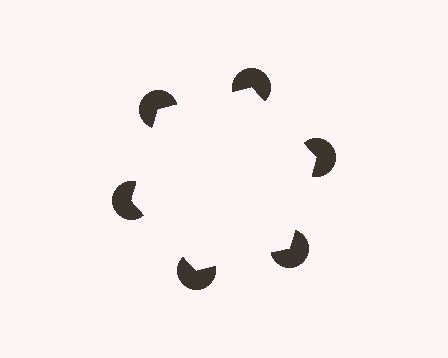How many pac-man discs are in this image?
There are 6 — one at each vertex of the illusory hexagon.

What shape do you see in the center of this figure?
An illusory hexagon — its edges are inferred from the aligned wedge cuts in the pac-man discs, not physically drawn.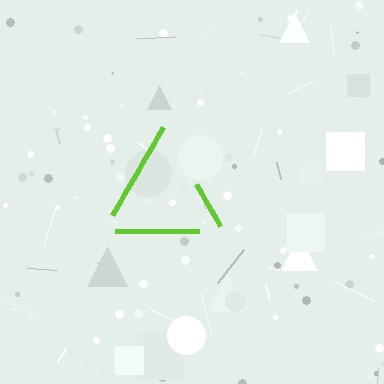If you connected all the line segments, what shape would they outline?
They would outline a triangle.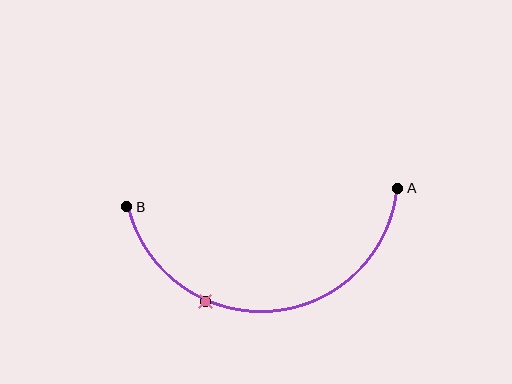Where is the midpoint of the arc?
The arc midpoint is the point on the curve farthest from the straight line joining A and B. It sits below that line.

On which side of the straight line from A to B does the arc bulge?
The arc bulges below the straight line connecting A and B.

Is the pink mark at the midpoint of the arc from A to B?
No. The pink mark lies on the arc but is closer to endpoint B. The arc midpoint would be at the point on the curve equidistant along the arc from both A and B.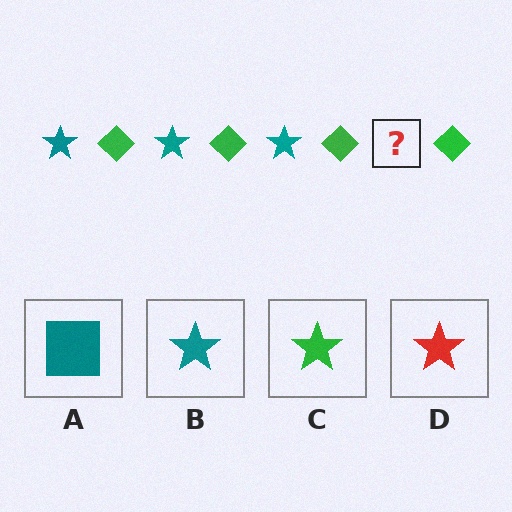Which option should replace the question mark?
Option B.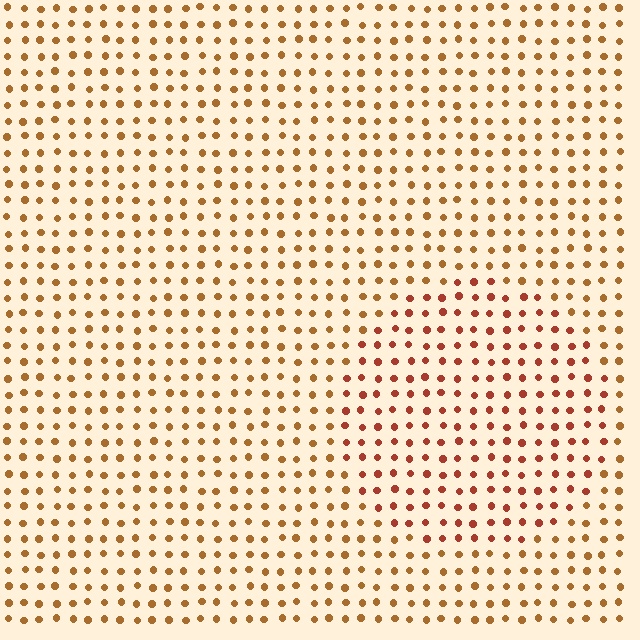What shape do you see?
I see a circle.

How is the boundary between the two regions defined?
The boundary is defined purely by a slight shift in hue (about 25 degrees). Spacing, size, and orientation are identical on both sides.